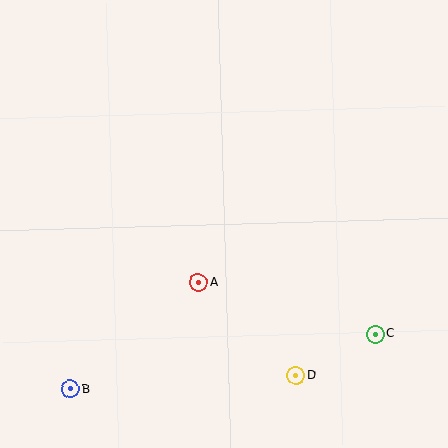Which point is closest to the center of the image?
Point A at (198, 282) is closest to the center.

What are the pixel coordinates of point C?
Point C is at (375, 334).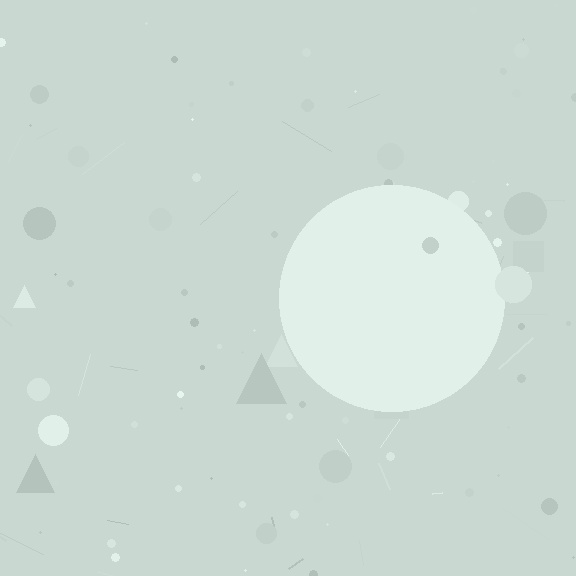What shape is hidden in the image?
A circle is hidden in the image.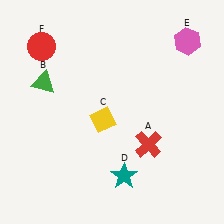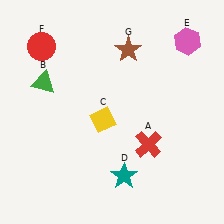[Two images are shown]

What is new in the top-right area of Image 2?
A brown star (G) was added in the top-right area of Image 2.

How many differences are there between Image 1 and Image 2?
There is 1 difference between the two images.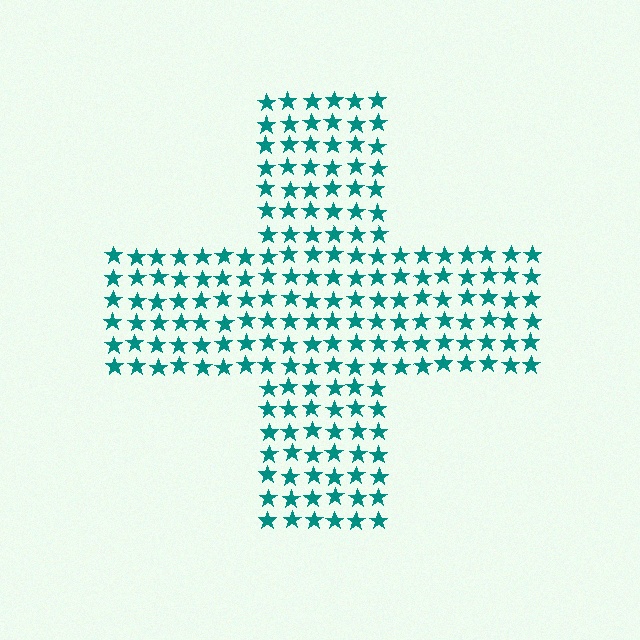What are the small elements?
The small elements are stars.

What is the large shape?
The large shape is a cross.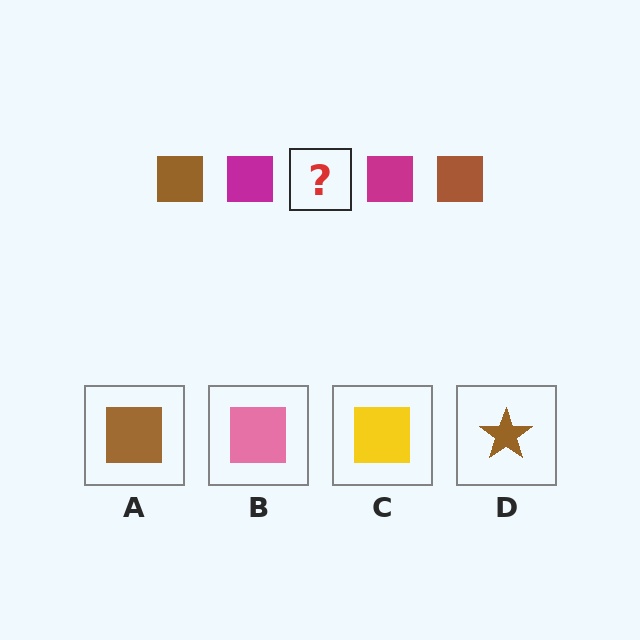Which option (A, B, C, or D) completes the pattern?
A.